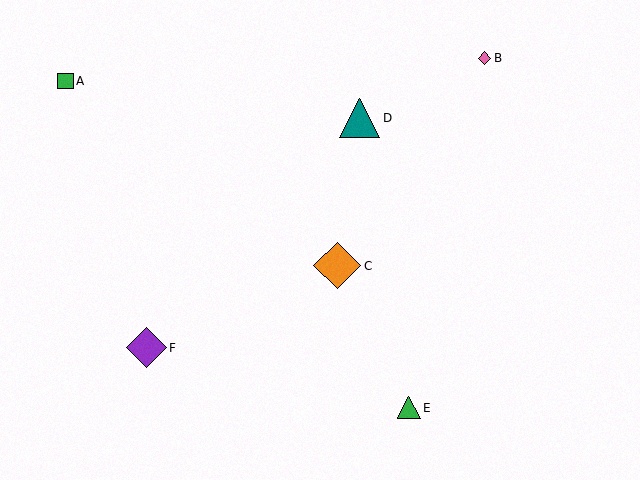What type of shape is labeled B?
Shape B is a pink diamond.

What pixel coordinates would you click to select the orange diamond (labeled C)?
Click at (337, 266) to select the orange diamond C.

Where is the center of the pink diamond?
The center of the pink diamond is at (485, 58).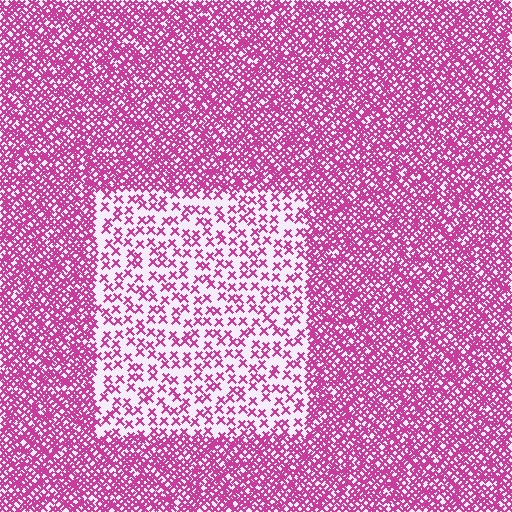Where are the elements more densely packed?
The elements are more densely packed outside the rectangle boundary.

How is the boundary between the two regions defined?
The boundary is defined by a change in element density (approximately 2.7x ratio). All elements are the same color, size, and shape.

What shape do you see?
I see a rectangle.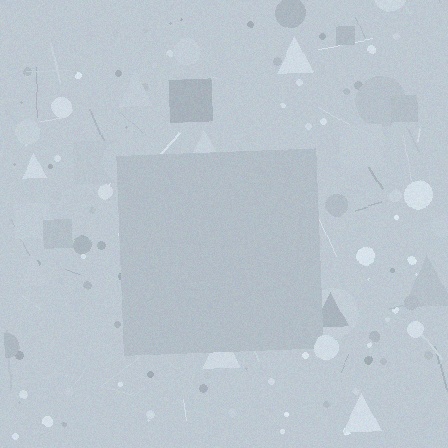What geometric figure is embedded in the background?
A square is embedded in the background.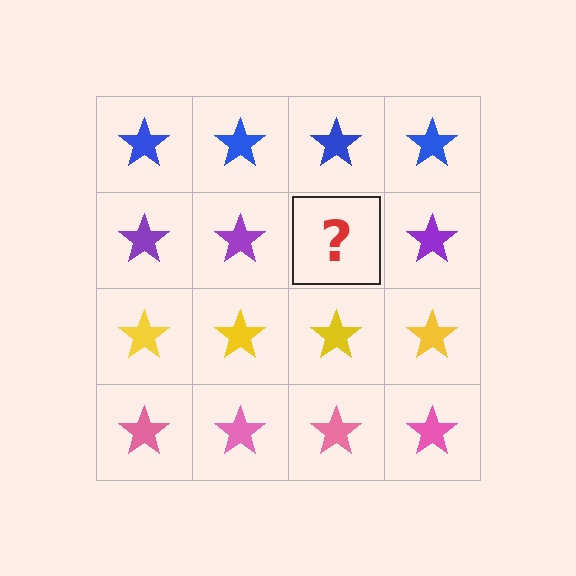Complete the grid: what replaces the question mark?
The question mark should be replaced with a purple star.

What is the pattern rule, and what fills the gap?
The rule is that each row has a consistent color. The gap should be filled with a purple star.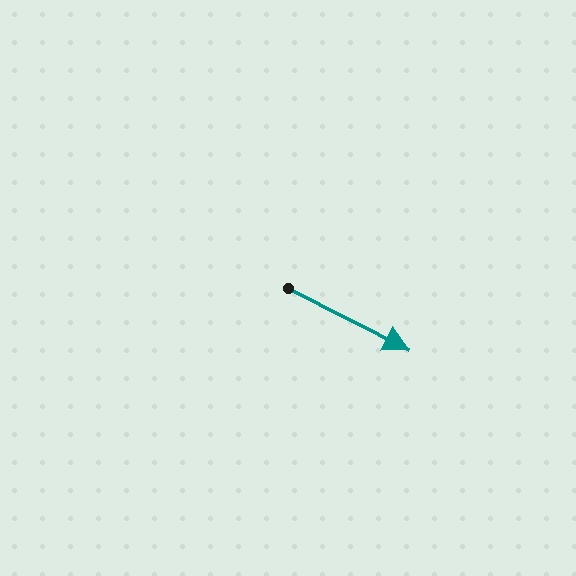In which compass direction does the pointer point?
Southeast.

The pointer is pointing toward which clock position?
Roughly 4 o'clock.